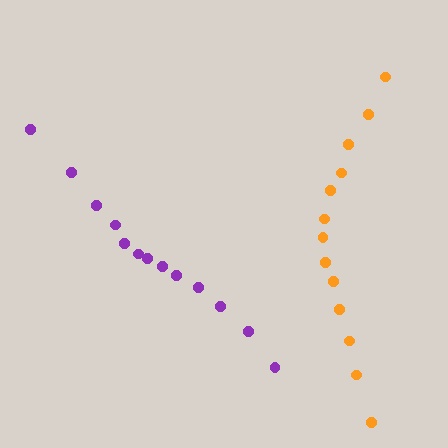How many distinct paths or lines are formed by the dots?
There are 2 distinct paths.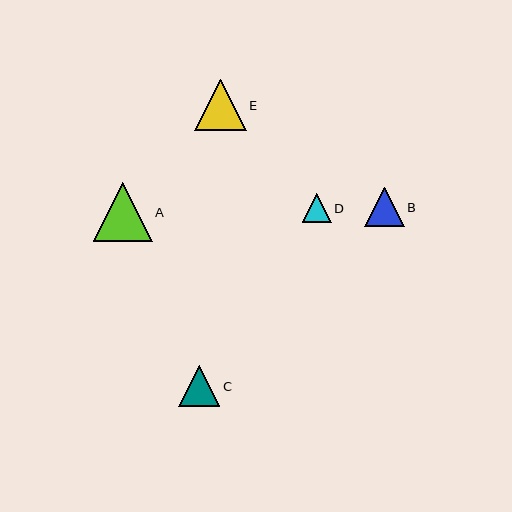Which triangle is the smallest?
Triangle D is the smallest with a size of approximately 29 pixels.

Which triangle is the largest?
Triangle A is the largest with a size of approximately 59 pixels.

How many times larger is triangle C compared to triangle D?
Triangle C is approximately 1.4 times the size of triangle D.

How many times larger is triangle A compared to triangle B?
Triangle A is approximately 1.5 times the size of triangle B.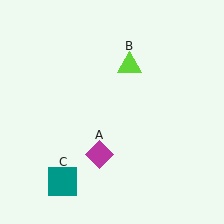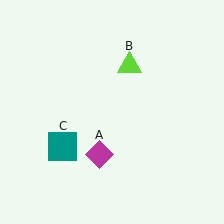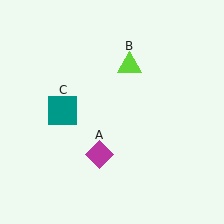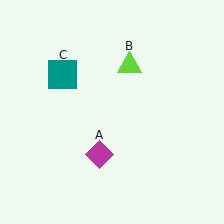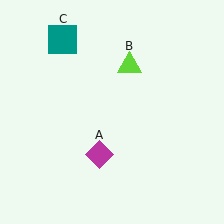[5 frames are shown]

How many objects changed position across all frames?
1 object changed position: teal square (object C).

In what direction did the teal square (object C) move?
The teal square (object C) moved up.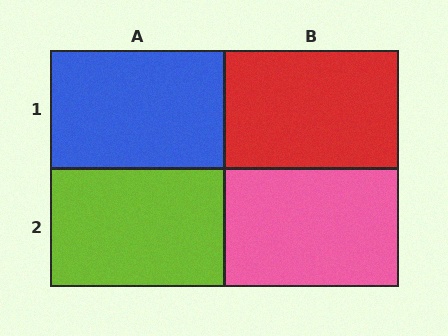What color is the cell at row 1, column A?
Blue.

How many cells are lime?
1 cell is lime.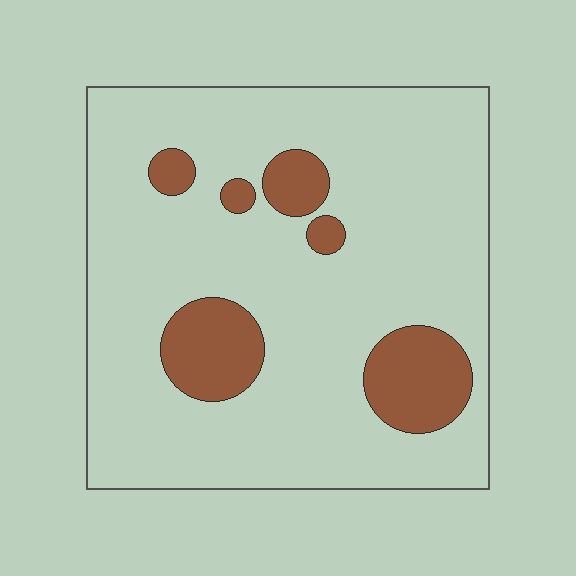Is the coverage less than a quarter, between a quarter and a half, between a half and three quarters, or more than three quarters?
Less than a quarter.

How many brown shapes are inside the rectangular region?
6.